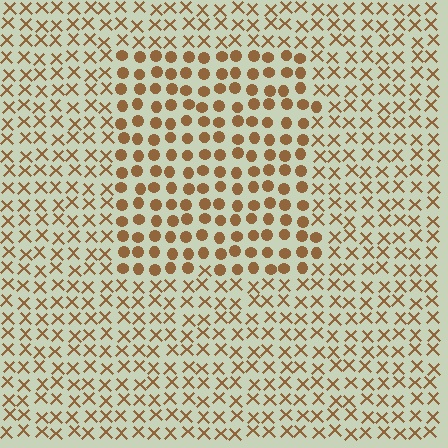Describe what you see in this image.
The image is filled with small brown elements arranged in a uniform grid. A rectangle-shaped region contains circles, while the surrounding area contains X marks. The boundary is defined purely by the change in element shape.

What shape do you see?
I see a rectangle.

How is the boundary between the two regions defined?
The boundary is defined by a change in element shape: circles inside vs. X marks outside. All elements share the same color and spacing.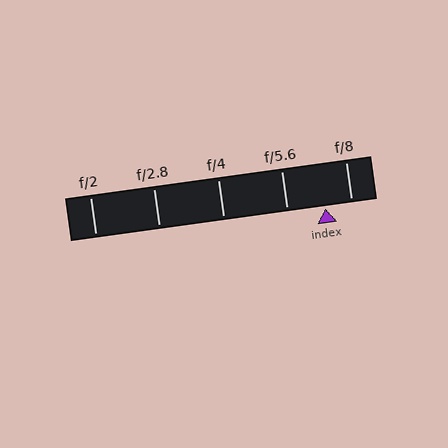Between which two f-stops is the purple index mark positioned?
The index mark is between f/5.6 and f/8.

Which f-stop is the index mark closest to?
The index mark is closest to f/8.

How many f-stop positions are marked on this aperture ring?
There are 5 f-stop positions marked.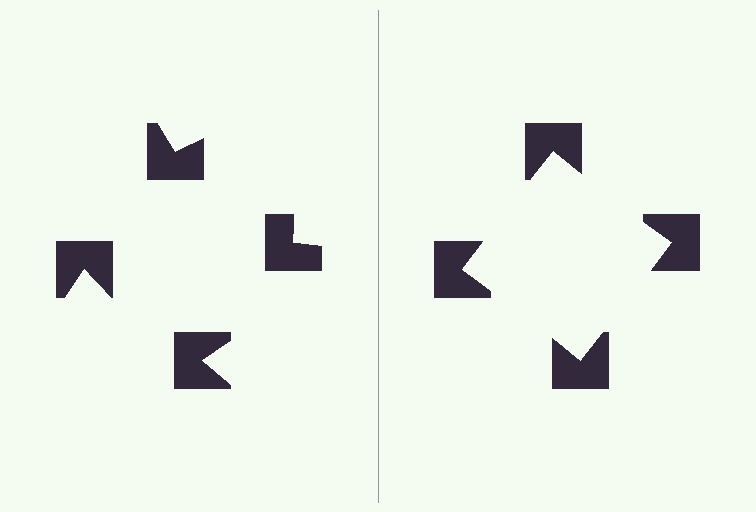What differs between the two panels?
The notched squares are positioned identically on both sides; only the wedge orientations differ. On the right they align to a square; on the left they are misaligned.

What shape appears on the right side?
An illusory square.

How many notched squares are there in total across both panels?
8 — 4 on each side.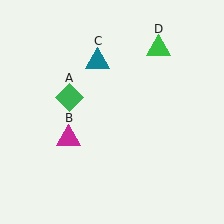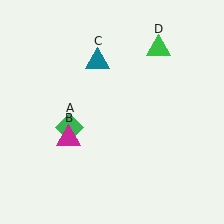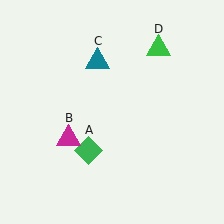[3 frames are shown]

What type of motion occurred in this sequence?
The green diamond (object A) rotated counterclockwise around the center of the scene.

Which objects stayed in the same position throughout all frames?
Magenta triangle (object B) and teal triangle (object C) and green triangle (object D) remained stationary.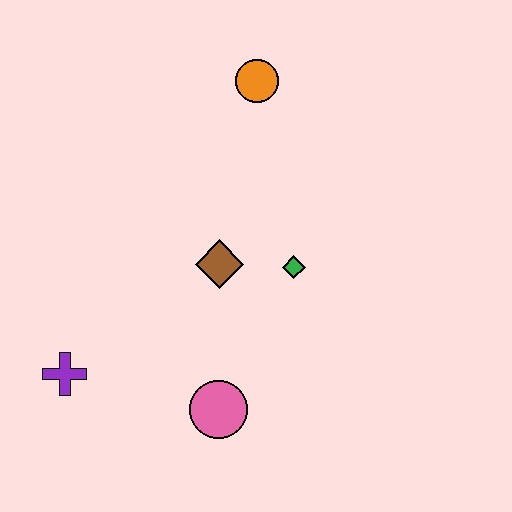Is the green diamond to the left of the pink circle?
No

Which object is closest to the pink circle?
The brown diamond is closest to the pink circle.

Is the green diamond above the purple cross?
Yes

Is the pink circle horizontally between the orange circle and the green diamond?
No